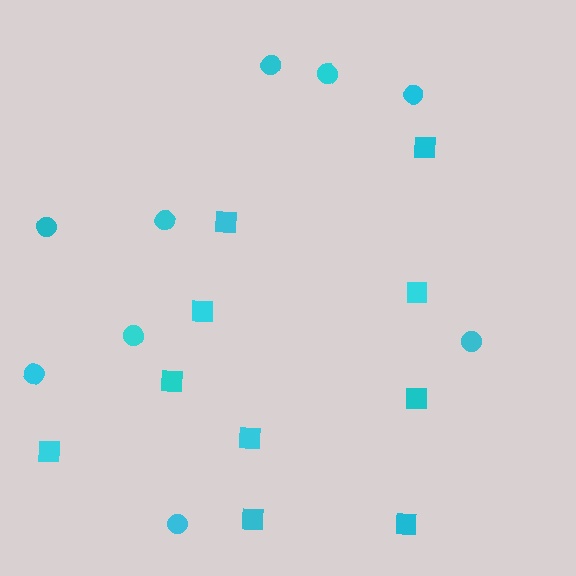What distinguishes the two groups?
There are 2 groups: one group of circles (9) and one group of squares (10).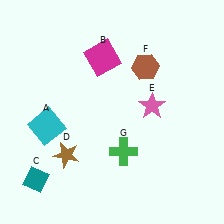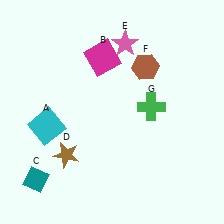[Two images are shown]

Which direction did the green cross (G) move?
The green cross (G) moved up.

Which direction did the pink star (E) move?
The pink star (E) moved up.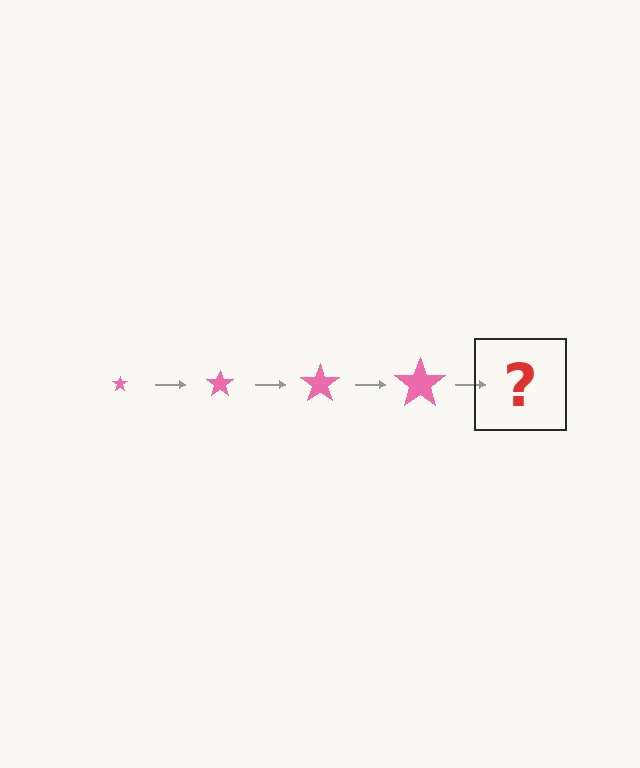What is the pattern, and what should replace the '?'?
The pattern is that the star gets progressively larger each step. The '?' should be a pink star, larger than the previous one.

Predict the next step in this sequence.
The next step is a pink star, larger than the previous one.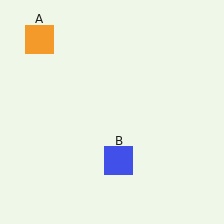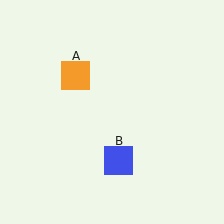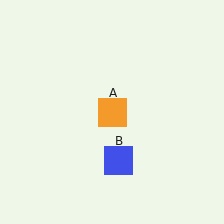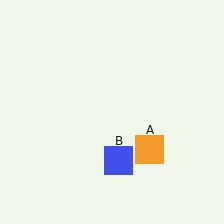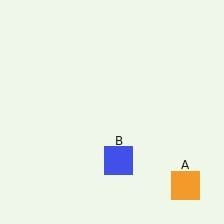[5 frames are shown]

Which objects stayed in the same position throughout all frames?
Blue square (object B) remained stationary.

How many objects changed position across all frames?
1 object changed position: orange square (object A).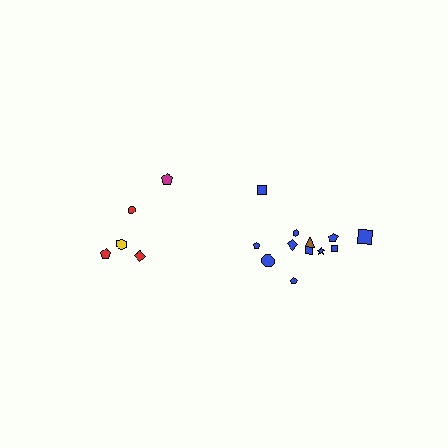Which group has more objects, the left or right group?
The right group.